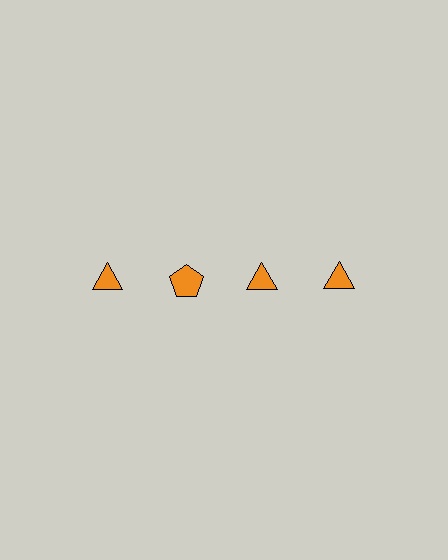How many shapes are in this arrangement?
There are 4 shapes arranged in a grid pattern.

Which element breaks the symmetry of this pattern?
The orange pentagon in the top row, second from left column breaks the symmetry. All other shapes are orange triangles.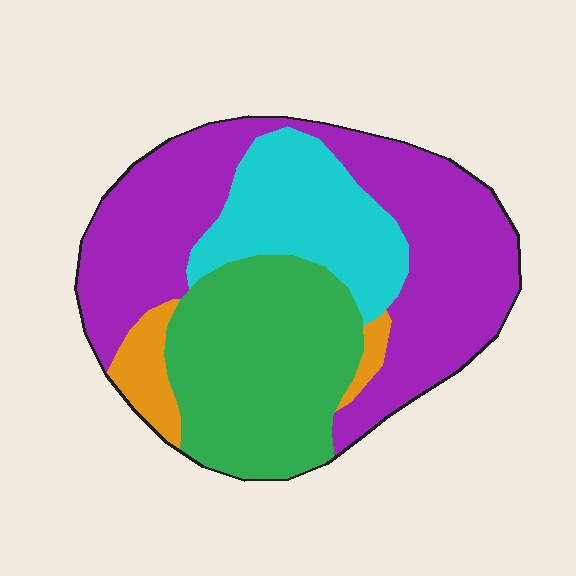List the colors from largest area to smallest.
From largest to smallest: purple, green, cyan, orange.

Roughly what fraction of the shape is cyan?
Cyan takes up about one fifth (1/5) of the shape.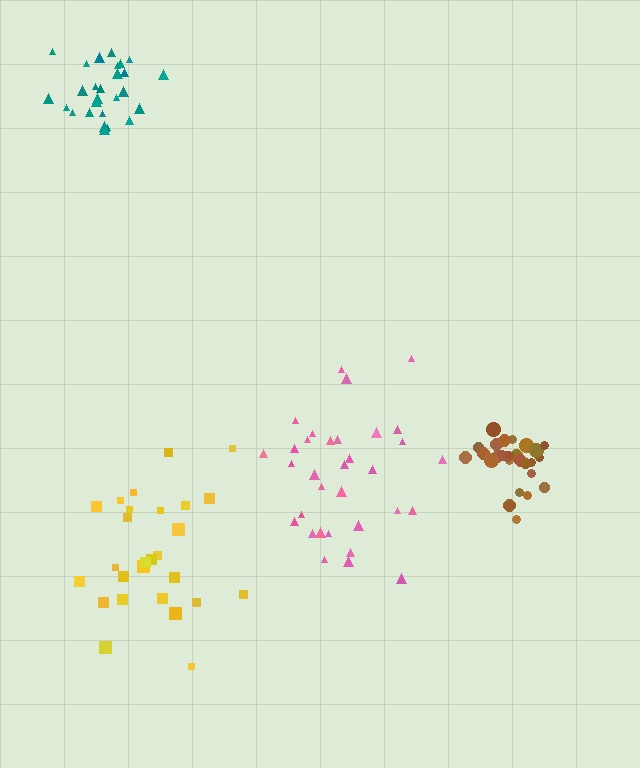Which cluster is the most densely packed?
Brown.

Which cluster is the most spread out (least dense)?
Pink.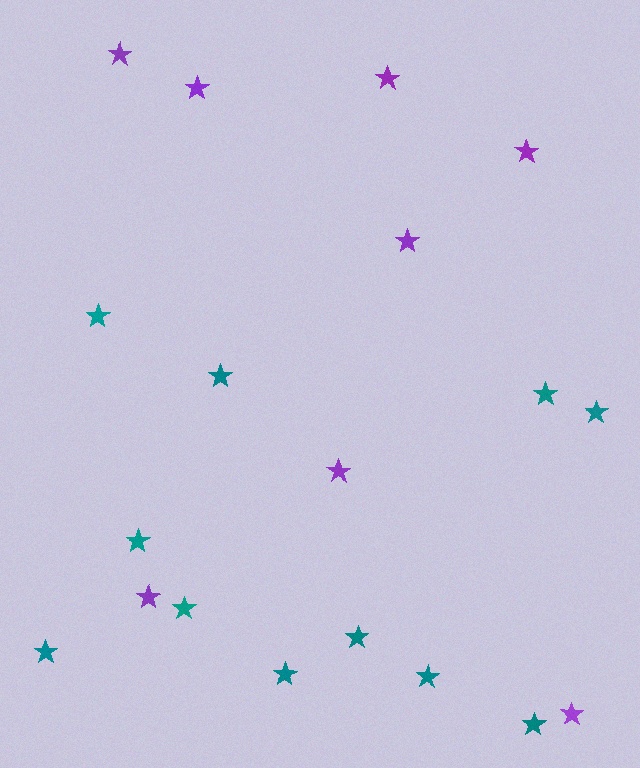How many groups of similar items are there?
There are 2 groups: one group of teal stars (11) and one group of purple stars (8).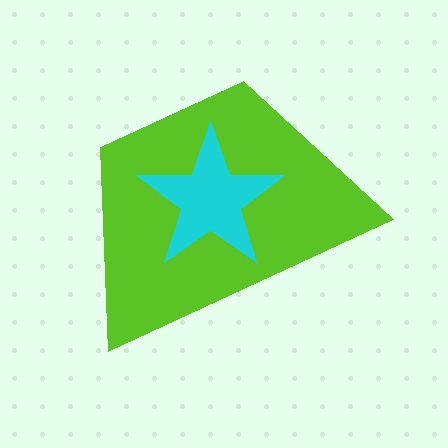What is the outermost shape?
The lime trapezoid.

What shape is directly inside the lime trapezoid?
The cyan star.